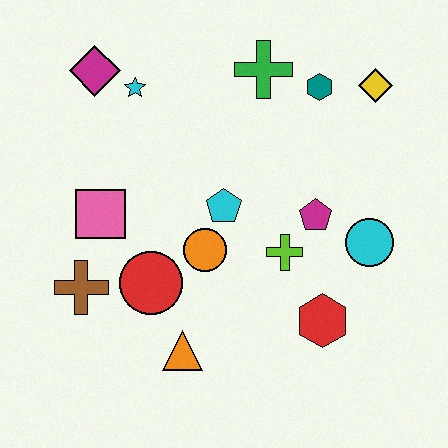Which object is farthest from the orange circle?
The yellow diamond is farthest from the orange circle.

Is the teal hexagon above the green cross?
No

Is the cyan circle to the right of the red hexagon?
Yes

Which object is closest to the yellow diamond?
The teal hexagon is closest to the yellow diamond.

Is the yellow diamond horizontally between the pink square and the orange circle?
No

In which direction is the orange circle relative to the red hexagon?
The orange circle is to the left of the red hexagon.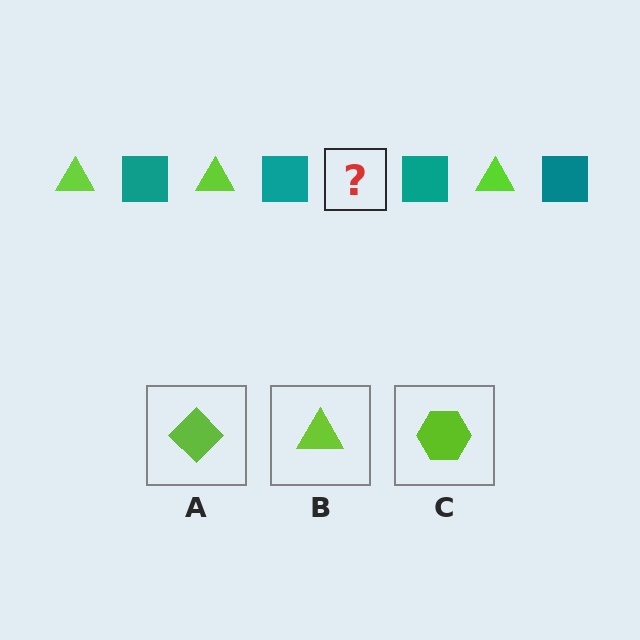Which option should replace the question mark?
Option B.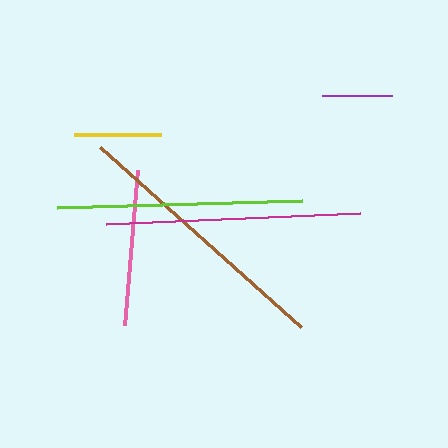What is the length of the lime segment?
The lime segment is approximately 245 pixels long.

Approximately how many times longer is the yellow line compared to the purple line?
The yellow line is approximately 1.2 times the length of the purple line.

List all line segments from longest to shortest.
From longest to shortest: brown, magenta, lime, pink, yellow, purple.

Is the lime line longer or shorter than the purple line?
The lime line is longer than the purple line.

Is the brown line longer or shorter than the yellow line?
The brown line is longer than the yellow line.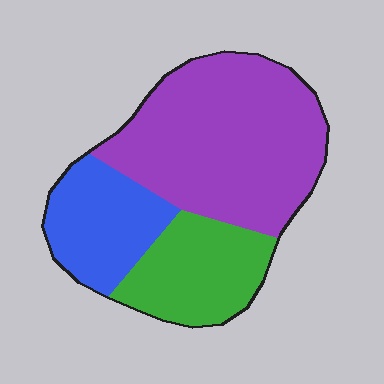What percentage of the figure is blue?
Blue covers about 20% of the figure.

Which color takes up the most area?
Purple, at roughly 55%.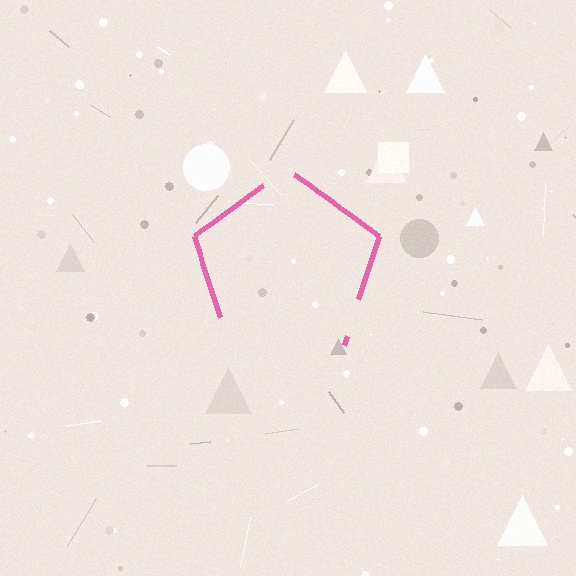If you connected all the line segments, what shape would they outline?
They would outline a pentagon.